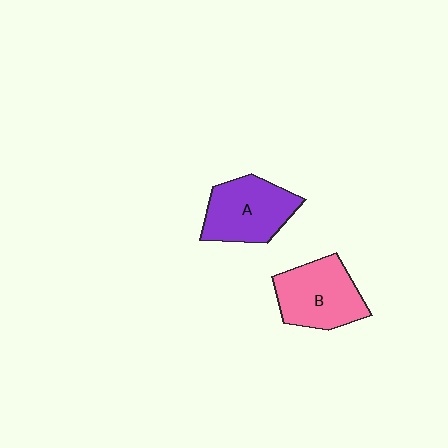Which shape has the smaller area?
Shape A (purple).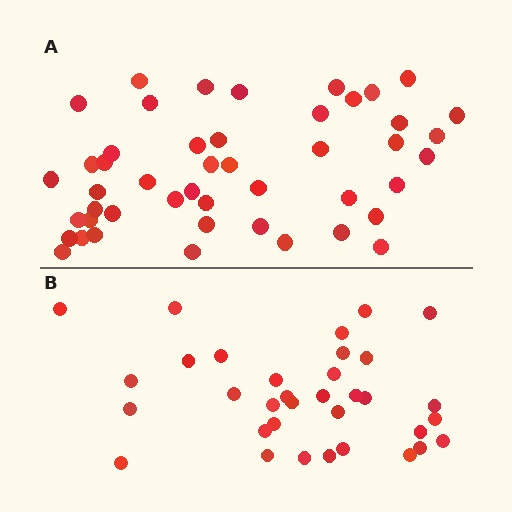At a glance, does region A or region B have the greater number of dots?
Region A (the top region) has more dots.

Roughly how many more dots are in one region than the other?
Region A has approximately 15 more dots than region B.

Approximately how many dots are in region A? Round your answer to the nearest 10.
About 50 dots. (The exact count is 47, which rounds to 50.)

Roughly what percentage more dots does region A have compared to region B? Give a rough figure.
About 40% more.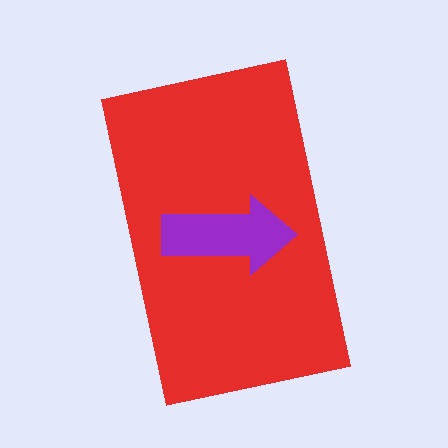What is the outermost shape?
The red rectangle.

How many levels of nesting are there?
2.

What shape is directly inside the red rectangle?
The purple arrow.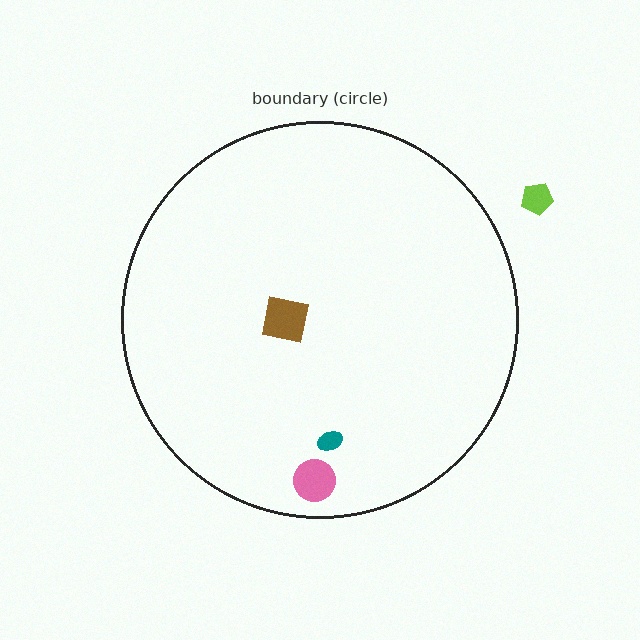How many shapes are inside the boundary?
3 inside, 1 outside.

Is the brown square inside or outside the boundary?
Inside.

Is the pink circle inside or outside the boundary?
Inside.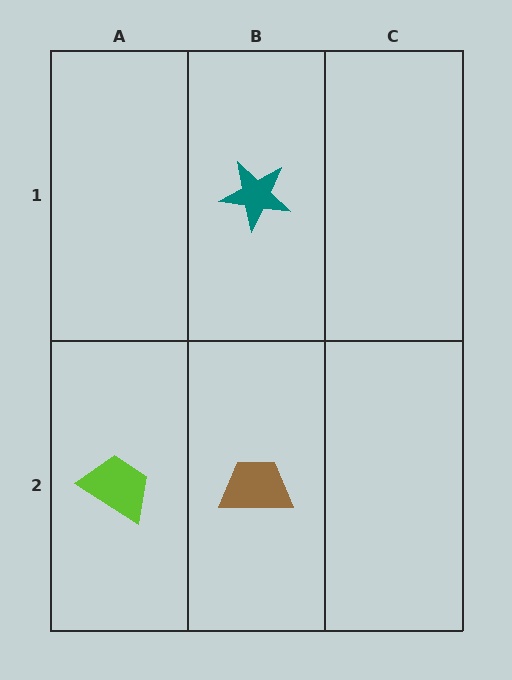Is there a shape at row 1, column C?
No, that cell is empty.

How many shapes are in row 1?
1 shape.